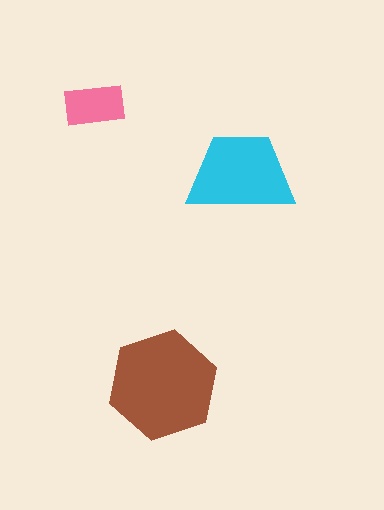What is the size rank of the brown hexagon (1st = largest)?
1st.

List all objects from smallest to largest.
The pink rectangle, the cyan trapezoid, the brown hexagon.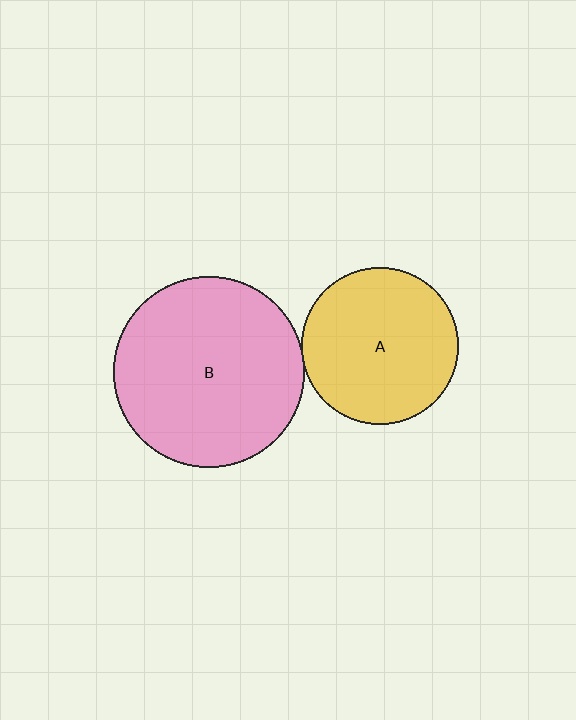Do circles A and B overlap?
Yes.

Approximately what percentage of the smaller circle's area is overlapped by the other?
Approximately 5%.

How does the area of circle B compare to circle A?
Approximately 1.5 times.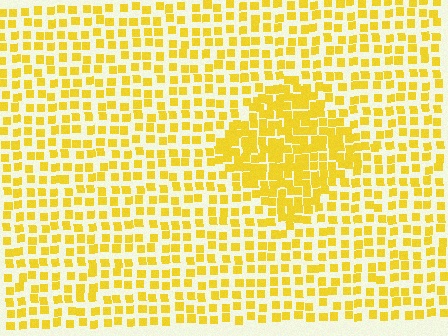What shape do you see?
I see a diamond.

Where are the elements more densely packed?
The elements are more densely packed inside the diamond boundary.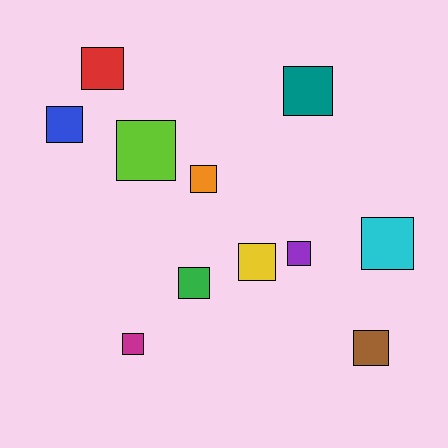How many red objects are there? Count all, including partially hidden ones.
There is 1 red object.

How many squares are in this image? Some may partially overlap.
There are 11 squares.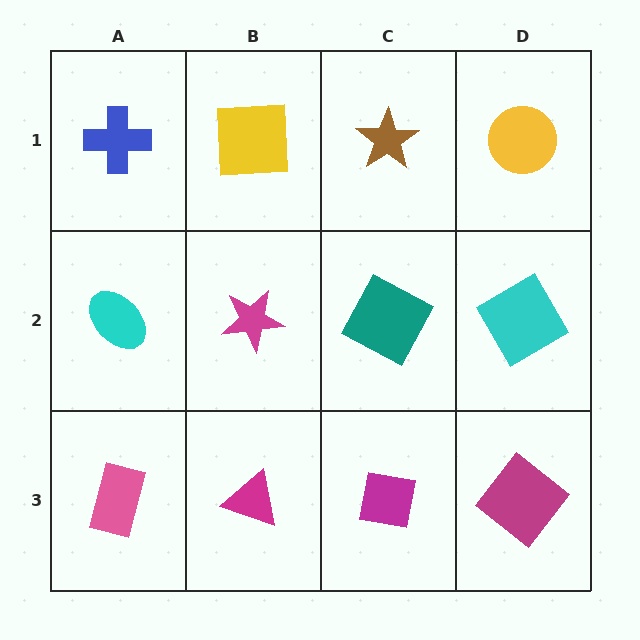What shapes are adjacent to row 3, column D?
A cyan diamond (row 2, column D), a magenta square (row 3, column C).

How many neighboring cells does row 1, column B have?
3.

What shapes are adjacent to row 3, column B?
A magenta star (row 2, column B), a pink rectangle (row 3, column A), a magenta square (row 3, column C).